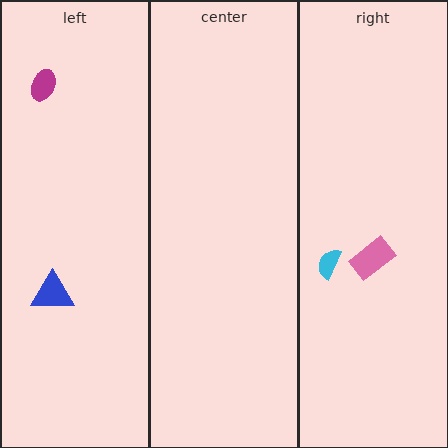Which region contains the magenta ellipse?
The left region.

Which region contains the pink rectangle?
The right region.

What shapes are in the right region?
The cyan semicircle, the pink rectangle.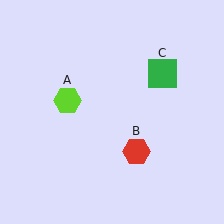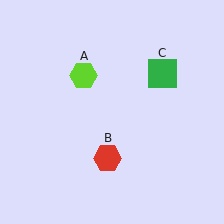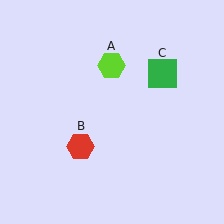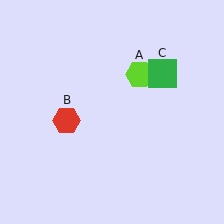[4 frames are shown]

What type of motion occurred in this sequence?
The lime hexagon (object A), red hexagon (object B) rotated clockwise around the center of the scene.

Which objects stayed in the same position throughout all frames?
Green square (object C) remained stationary.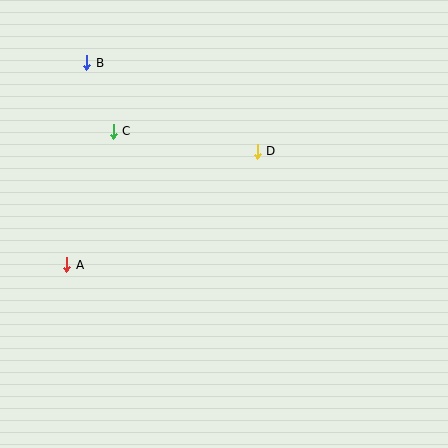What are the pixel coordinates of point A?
Point A is at (67, 265).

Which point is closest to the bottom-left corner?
Point A is closest to the bottom-left corner.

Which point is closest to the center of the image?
Point D at (257, 151) is closest to the center.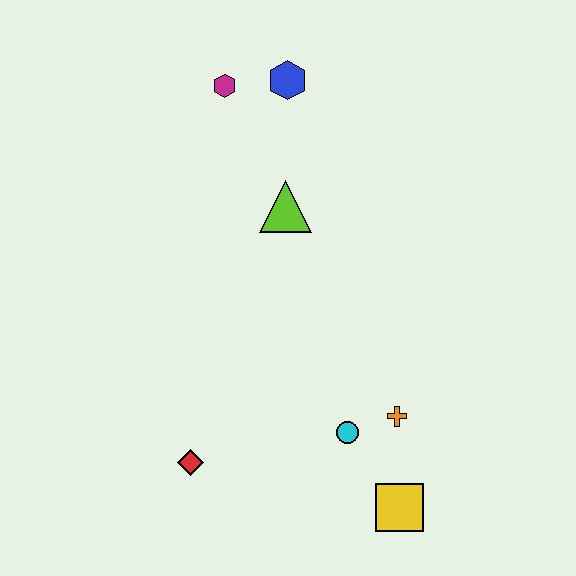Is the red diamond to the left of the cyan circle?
Yes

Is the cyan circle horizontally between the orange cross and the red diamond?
Yes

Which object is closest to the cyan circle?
The orange cross is closest to the cyan circle.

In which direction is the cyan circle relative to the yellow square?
The cyan circle is above the yellow square.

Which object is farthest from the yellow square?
The magenta hexagon is farthest from the yellow square.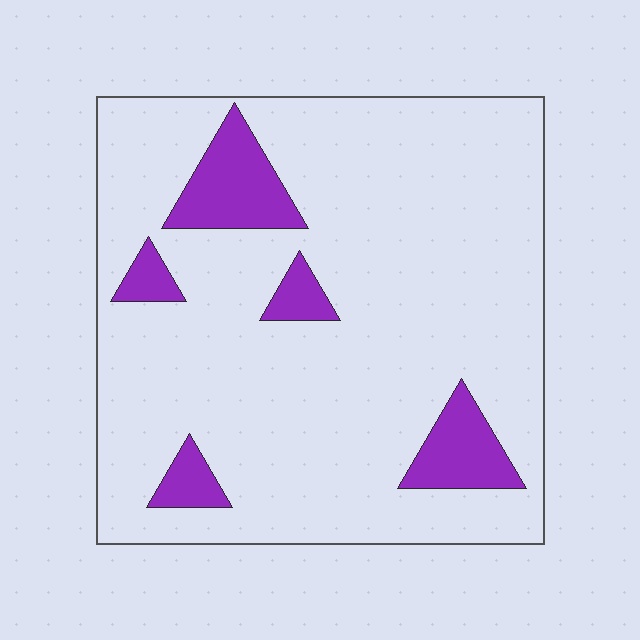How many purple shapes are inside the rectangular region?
5.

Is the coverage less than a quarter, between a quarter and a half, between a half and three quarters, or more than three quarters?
Less than a quarter.